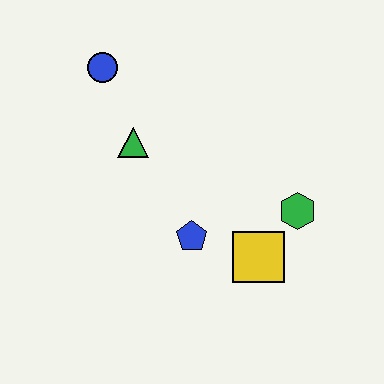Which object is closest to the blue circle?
The green triangle is closest to the blue circle.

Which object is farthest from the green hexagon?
The blue circle is farthest from the green hexagon.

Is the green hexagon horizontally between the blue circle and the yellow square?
No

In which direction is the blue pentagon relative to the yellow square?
The blue pentagon is to the left of the yellow square.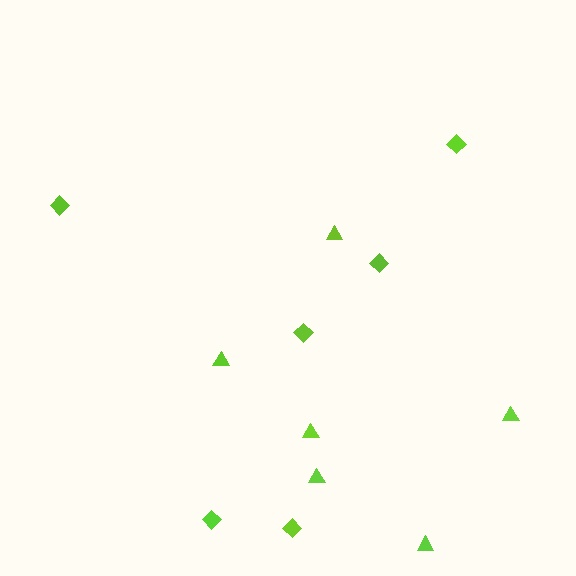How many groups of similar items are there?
There are 2 groups: one group of diamonds (6) and one group of triangles (6).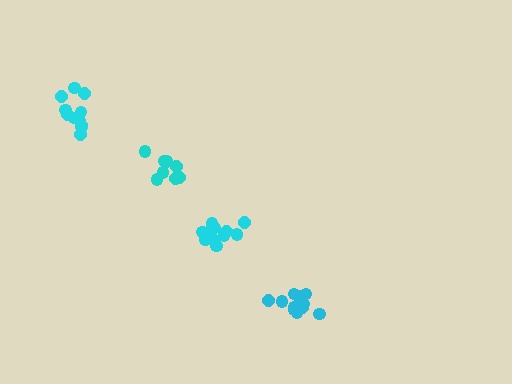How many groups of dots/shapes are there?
There are 4 groups.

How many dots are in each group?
Group 1: 9 dots, Group 2: 12 dots, Group 3: 12 dots, Group 4: 12 dots (45 total).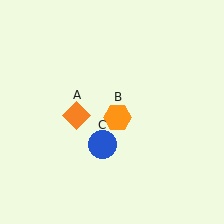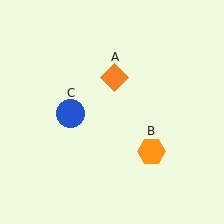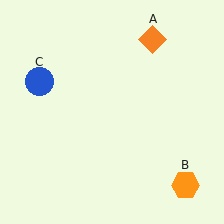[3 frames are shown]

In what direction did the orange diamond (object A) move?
The orange diamond (object A) moved up and to the right.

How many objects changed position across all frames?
3 objects changed position: orange diamond (object A), orange hexagon (object B), blue circle (object C).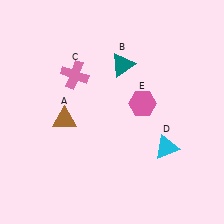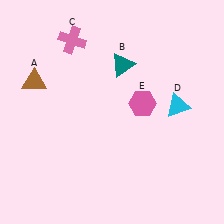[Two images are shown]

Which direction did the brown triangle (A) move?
The brown triangle (A) moved up.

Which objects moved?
The objects that moved are: the brown triangle (A), the pink cross (C), the cyan triangle (D).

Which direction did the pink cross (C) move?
The pink cross (C) moved up.